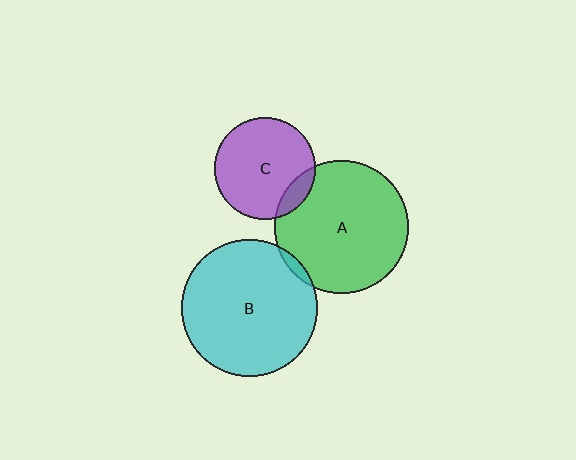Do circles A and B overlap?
Yes.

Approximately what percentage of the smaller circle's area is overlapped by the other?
Approximately 5%.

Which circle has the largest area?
Circle B (cyan).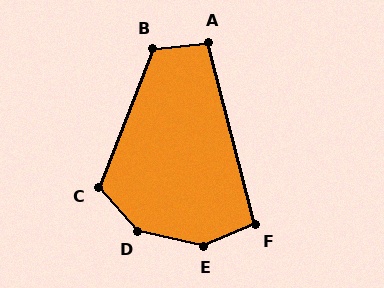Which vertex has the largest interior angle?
E, at approximately 145 degrees.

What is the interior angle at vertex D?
Approximately 144 degrees (obtuse).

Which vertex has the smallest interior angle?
A, at approximately 98 degrees.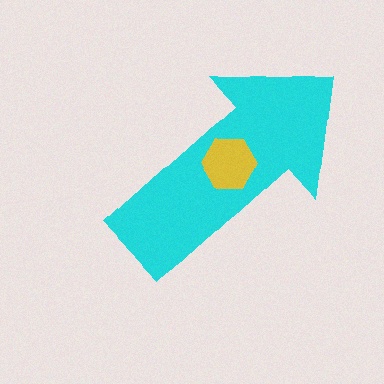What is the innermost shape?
The yellow hexagon.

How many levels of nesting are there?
2.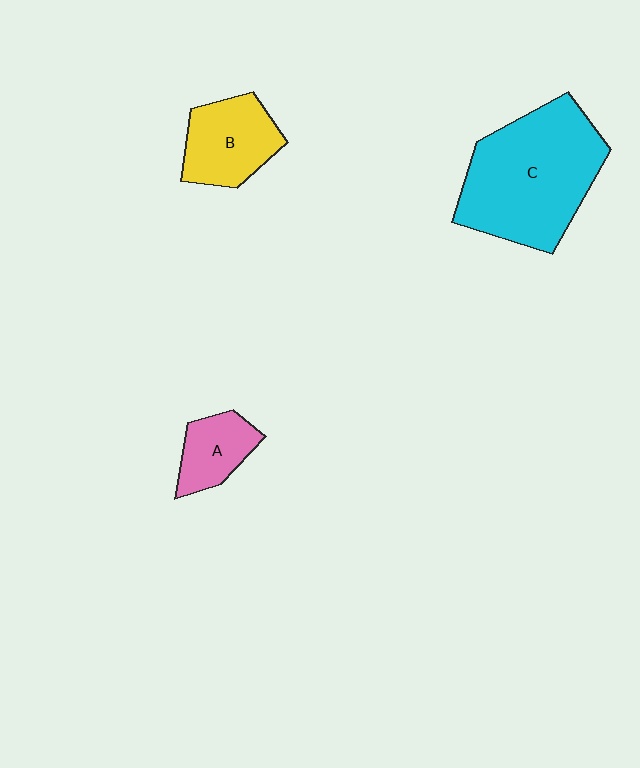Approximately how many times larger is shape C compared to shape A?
Approximately 3.3 times.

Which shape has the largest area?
Shape C (cyan).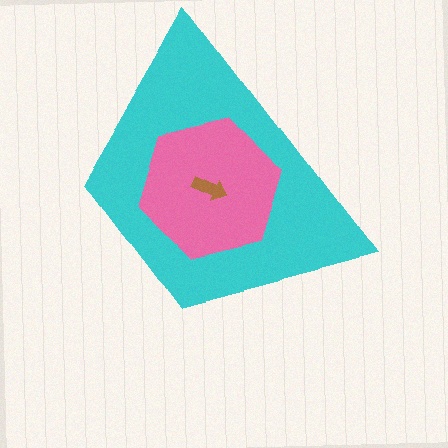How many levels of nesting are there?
3.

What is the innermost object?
The brown arrow.